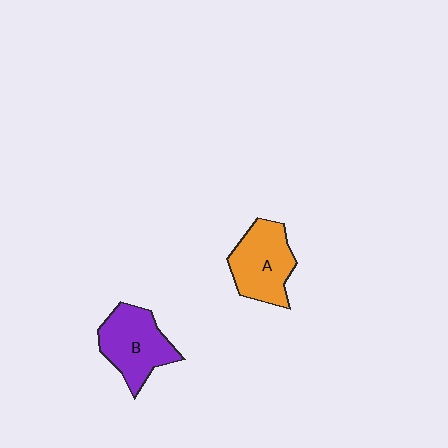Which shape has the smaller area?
Shape A (orange).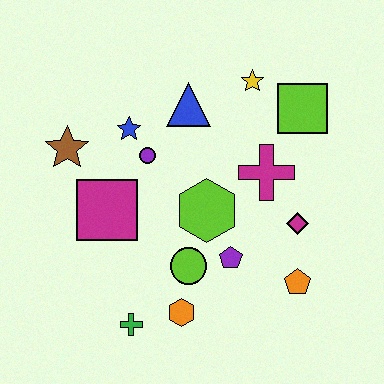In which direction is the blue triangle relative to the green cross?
The blue triangle is above the green cross.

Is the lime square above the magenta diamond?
Yes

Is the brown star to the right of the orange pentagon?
No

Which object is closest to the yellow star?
The lime square is closest to the yellow star.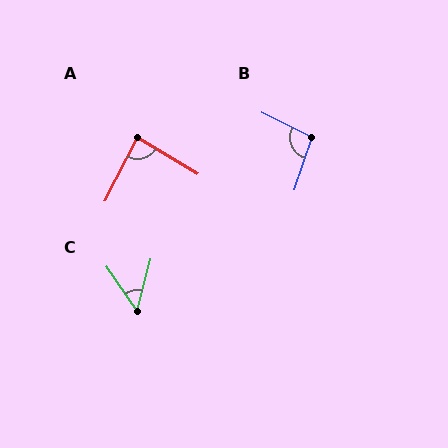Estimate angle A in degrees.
Approximately 86 degrees.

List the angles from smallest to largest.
C (49°), A (86°), B (98°).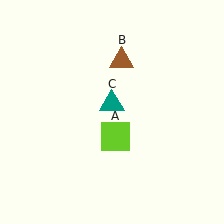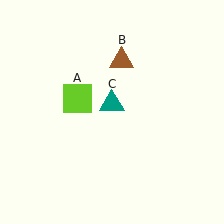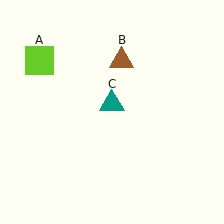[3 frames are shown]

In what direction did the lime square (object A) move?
The lime square (object A) moved up and to the left.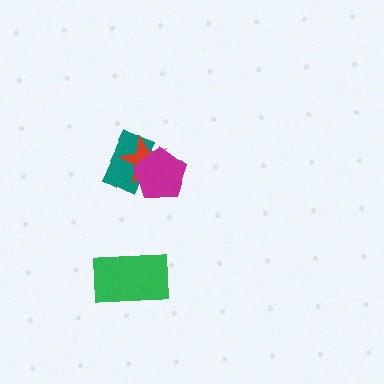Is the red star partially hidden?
Yes, it is partially covered by another shape.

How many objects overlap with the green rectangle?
0 objects overlap with the green rectangle.